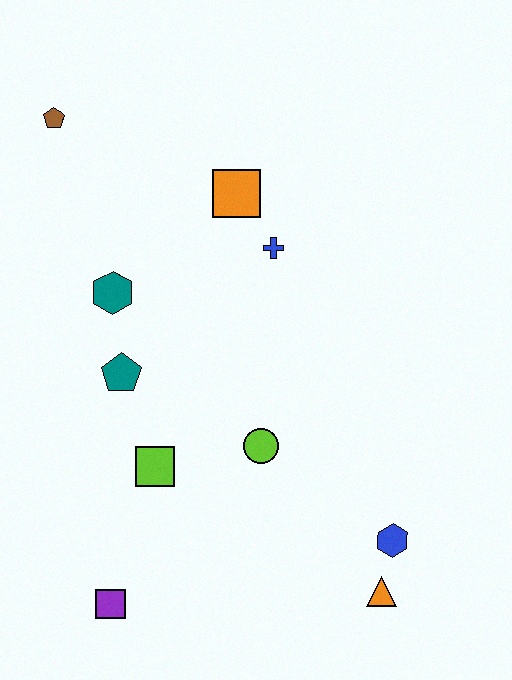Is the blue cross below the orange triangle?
No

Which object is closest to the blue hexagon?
The orange triangle is closest to the blue hexagon.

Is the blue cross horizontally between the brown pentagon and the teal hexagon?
No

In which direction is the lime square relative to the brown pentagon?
The lime square is below the brown pentagon.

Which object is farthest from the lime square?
The brown pentagon is farthest from the lime square.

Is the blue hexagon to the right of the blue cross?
Yes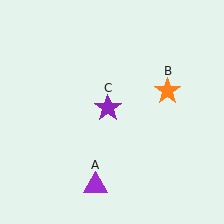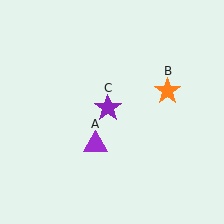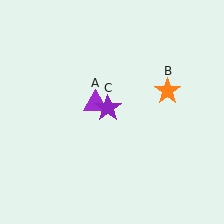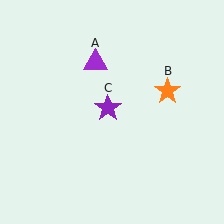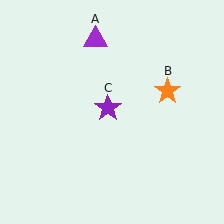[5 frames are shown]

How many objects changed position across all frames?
1 object changed position: purple triangle (object A).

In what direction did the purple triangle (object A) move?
The purple triangle (object A) moved up.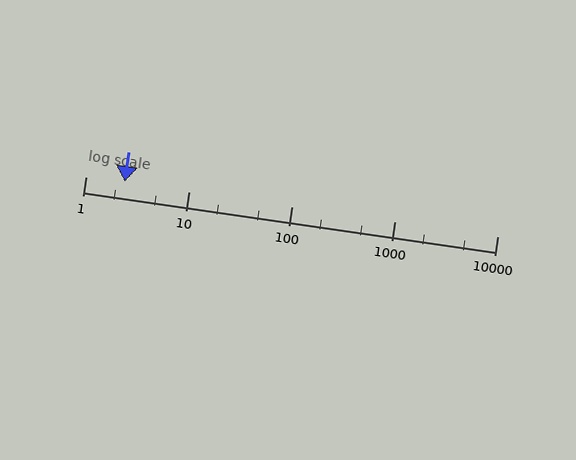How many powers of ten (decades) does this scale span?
The scale spans 4 decades, from 1 to 10000.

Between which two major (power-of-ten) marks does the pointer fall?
The pointer is between 1 and 10.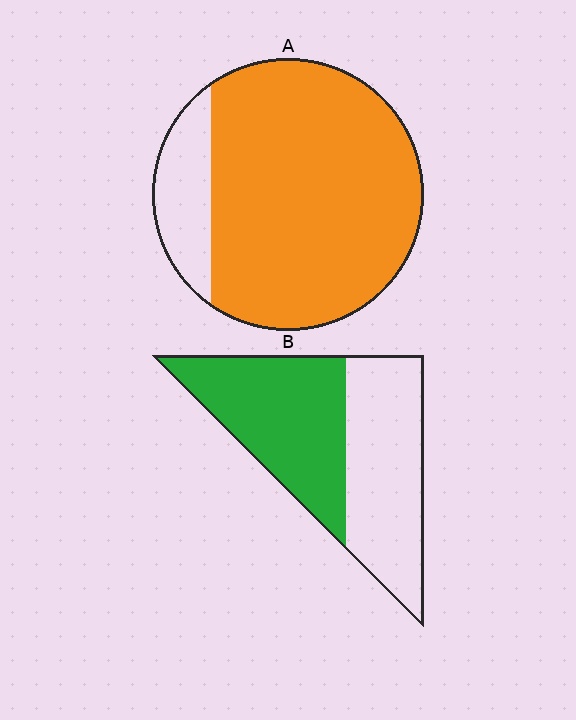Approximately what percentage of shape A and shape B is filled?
A is approximately 85% and B is approximately 50%.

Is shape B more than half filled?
Roughly half.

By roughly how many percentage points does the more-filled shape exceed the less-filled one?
By roughly 35 percentage points (A over B).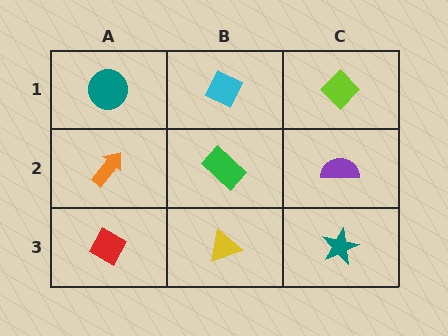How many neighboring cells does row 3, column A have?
2.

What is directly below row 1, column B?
A green rectangle.